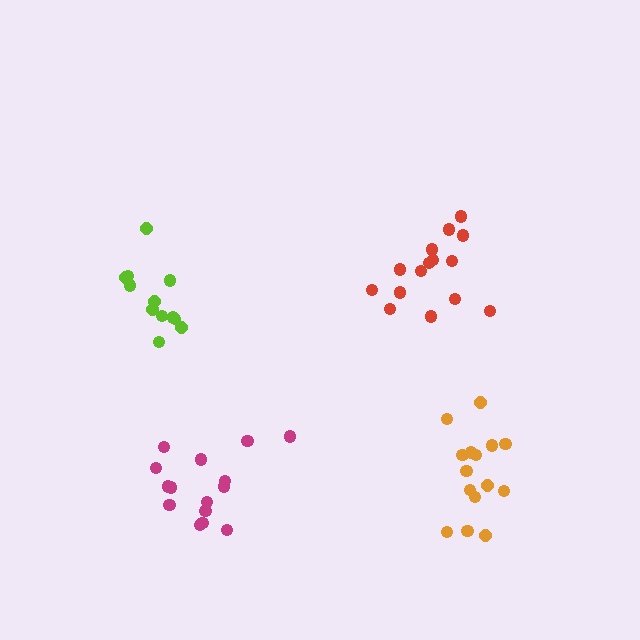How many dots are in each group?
Group 1: 15 dots, Group 2: 15 dots, Group 3: 12 dots, Group 4: 15 dots (57 total).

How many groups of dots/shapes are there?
There are 4 groups.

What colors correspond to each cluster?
The clusters are colored: red, magenta, lime, orange.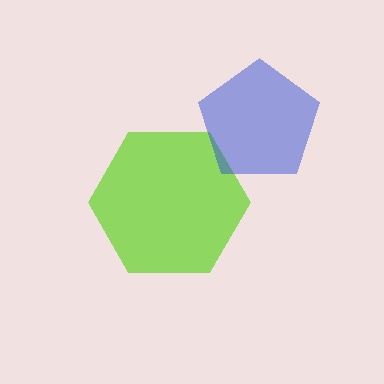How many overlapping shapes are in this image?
There are 2 overlapping shapes in the image.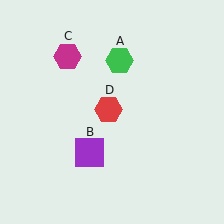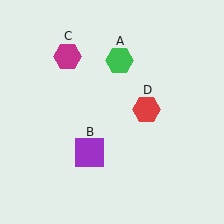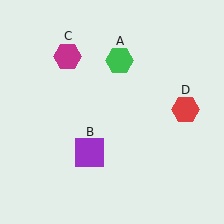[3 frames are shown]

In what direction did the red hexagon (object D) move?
The red hexagon (object D) moved right.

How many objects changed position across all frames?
1 object changed position: red hexagon (object D).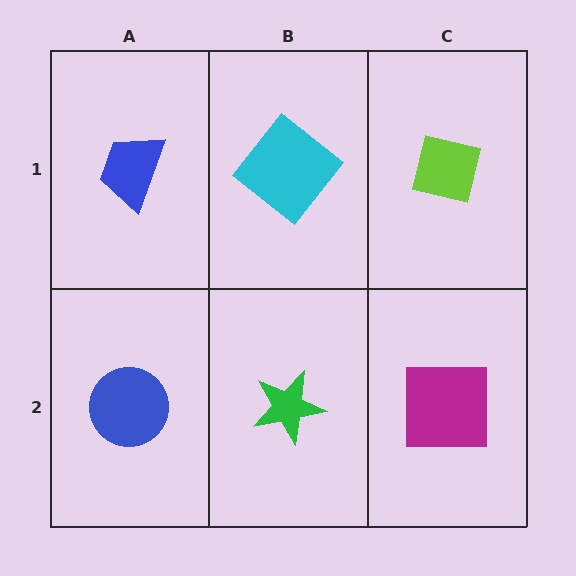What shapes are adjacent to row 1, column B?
A green star (row 2, column B), a blue trapezoid (row 1, column A), a lime square (row 1, column C).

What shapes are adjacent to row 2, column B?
A cyan diamond (row 1, column B), a blue circle (row 2, column A), a magenta square (row 2, column C).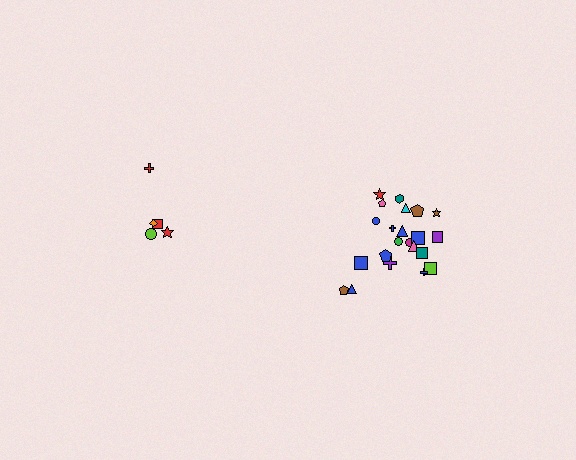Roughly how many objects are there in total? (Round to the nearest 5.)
Roughly 25 objects in total.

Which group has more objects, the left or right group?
The right group.